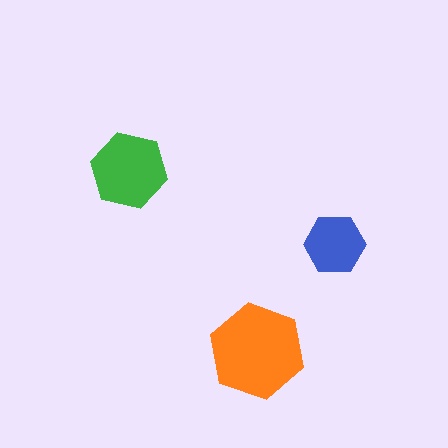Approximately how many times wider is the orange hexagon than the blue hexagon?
About 1.5 times wider.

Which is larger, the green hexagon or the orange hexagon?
The orange one.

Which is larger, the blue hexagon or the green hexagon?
The green one.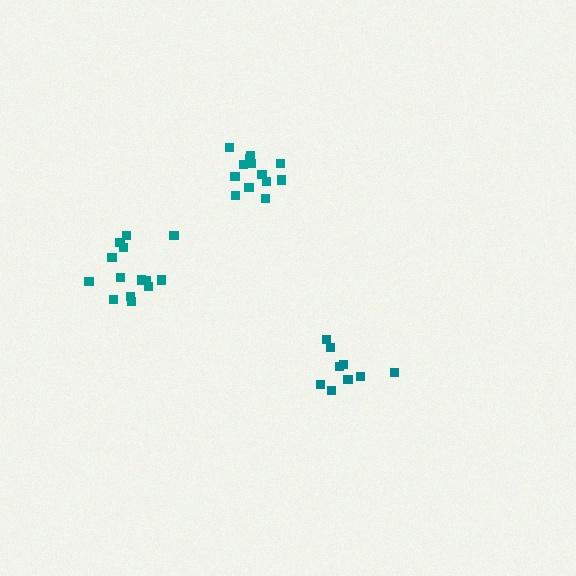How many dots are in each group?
Group 1: 9 dots, Group 2: 13 dots, Group 3: 14 dots (36 total).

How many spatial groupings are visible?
There are 3 spatial groupings.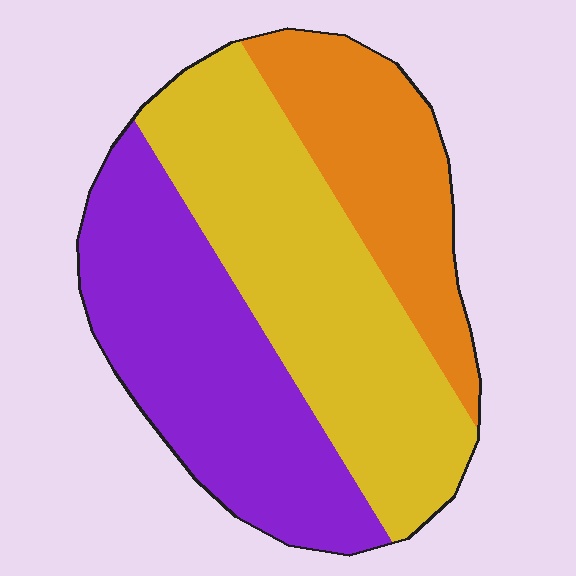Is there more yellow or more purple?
Yellow.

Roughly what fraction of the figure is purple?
Purple takes up about three eighths (3/8) of the figure.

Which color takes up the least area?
Orange, at roughly 25%.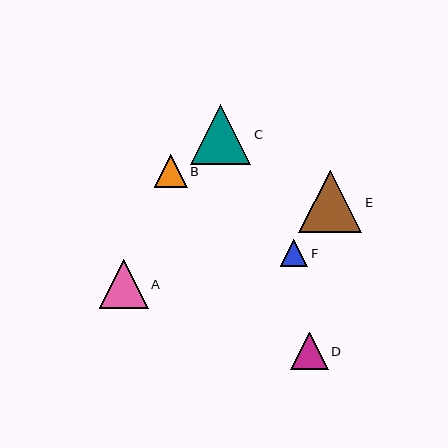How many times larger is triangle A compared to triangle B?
Triangle A is approximately 1.5 times the size of triangle B.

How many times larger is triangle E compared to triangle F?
Triangle E is approximately 2.3 times the size of triangle F.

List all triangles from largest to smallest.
From largest to smallest: E, C, A, D, B, F.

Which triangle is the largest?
Triangle E is the largest with a size of approximately 63 pixels.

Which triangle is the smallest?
Triangle F is the smallest with a size of approximately 27 pixels.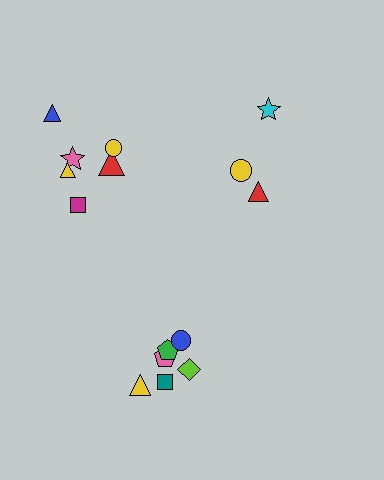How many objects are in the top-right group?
There are 3 objects.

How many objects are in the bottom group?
There are 6 objects.